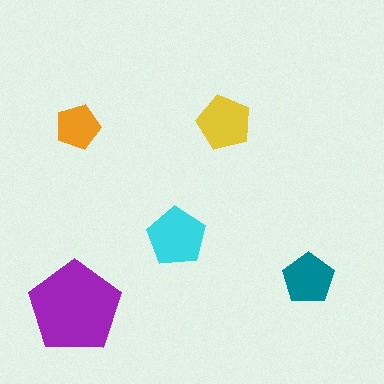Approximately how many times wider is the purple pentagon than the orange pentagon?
About 2 times wider.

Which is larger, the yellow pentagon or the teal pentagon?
The yellow one.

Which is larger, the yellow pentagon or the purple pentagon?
The purple one.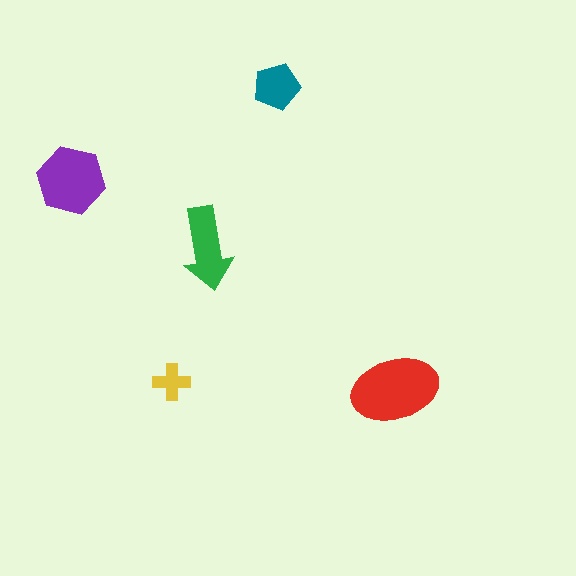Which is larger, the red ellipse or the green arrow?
The red ellipse.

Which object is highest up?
The teal pentagon is topmost.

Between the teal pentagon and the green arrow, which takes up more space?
The green arrow.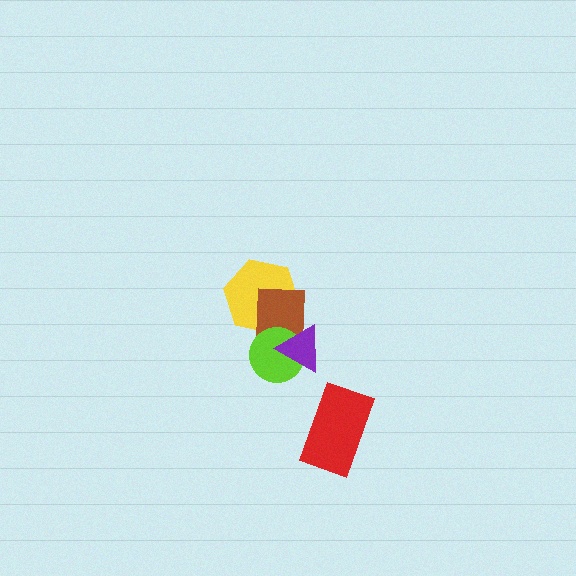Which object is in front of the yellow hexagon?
The brown rectangle is in front of the yellow hexagon.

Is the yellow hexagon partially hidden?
Yes, it is partially covered by another shape.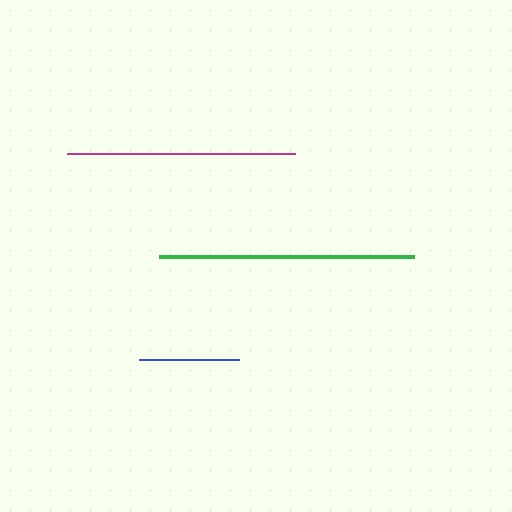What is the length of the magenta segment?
The magenta segment is approximately 227 pixels long.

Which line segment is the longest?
The green line is the longest at approximately 254 pixels.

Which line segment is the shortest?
The blue line is the shortest at approximately 100 pixels.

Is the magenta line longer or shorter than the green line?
The green line is longer than the magenta line.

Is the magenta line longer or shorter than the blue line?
The magenta line is longer than the blue line.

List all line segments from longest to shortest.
From longest to shortest: green, magenta, blue.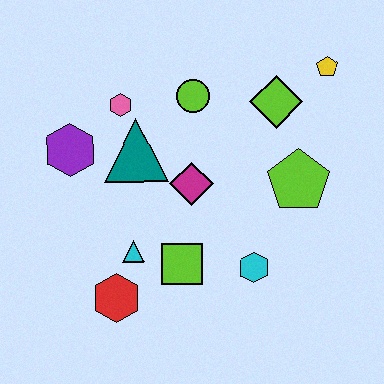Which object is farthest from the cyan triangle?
The yellow pentagon is farthest from the cyan triangle.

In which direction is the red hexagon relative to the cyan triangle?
The red hexagon is below the cyan triangle.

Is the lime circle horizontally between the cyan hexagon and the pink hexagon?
Yes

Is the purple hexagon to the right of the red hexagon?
No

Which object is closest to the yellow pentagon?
The lime diamond is closest to the yellow pentagon.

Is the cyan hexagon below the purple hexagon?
Yes